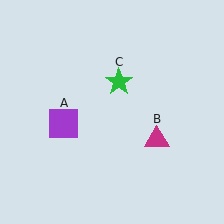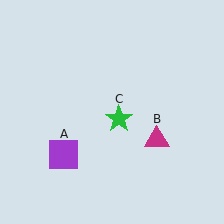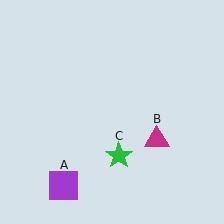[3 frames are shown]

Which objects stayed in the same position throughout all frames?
Magenta triangle (object B) remained stationary.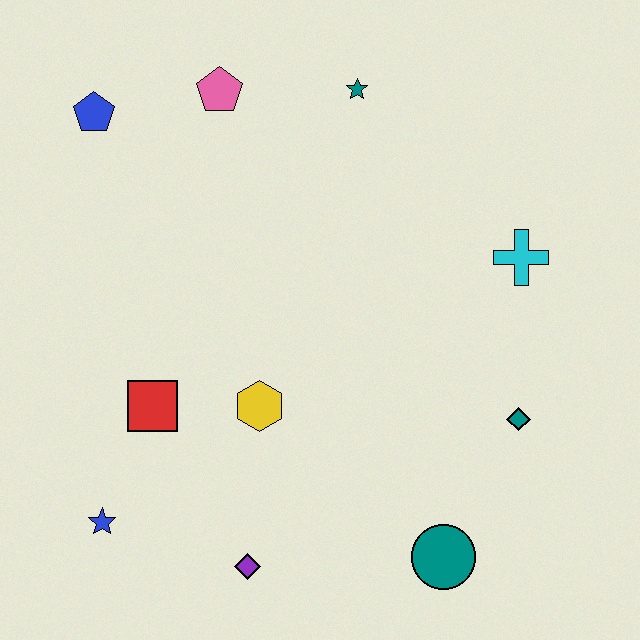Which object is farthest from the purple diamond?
The teal star is farthest from the purple diamond.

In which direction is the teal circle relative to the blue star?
The teal circle is to the right of the blue star.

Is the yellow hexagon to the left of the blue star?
No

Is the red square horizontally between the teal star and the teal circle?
No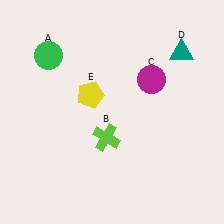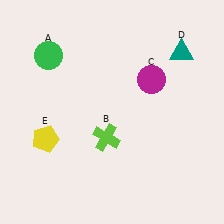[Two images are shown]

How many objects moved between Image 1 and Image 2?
1 object moved between the two images.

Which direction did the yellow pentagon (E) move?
The yellow pentagon (E) moved left.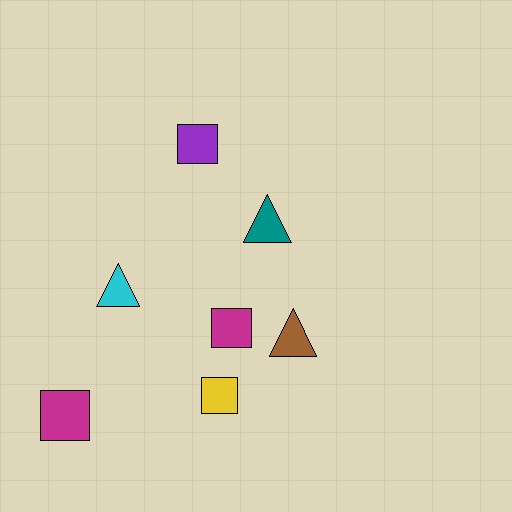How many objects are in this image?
There are 7 objects.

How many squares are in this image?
There are 4 squares.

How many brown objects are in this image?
There is 1 brown object.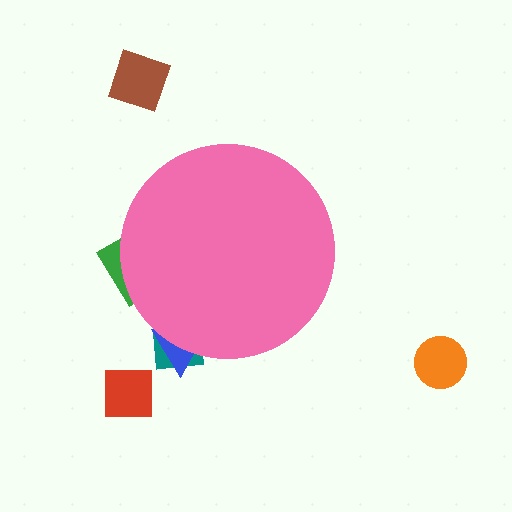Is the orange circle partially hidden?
No, the orange circle is fully visible.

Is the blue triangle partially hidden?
Yes, the blue triangle is partially hidden behind the pink circle.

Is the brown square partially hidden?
No, the brown square is fully visible.